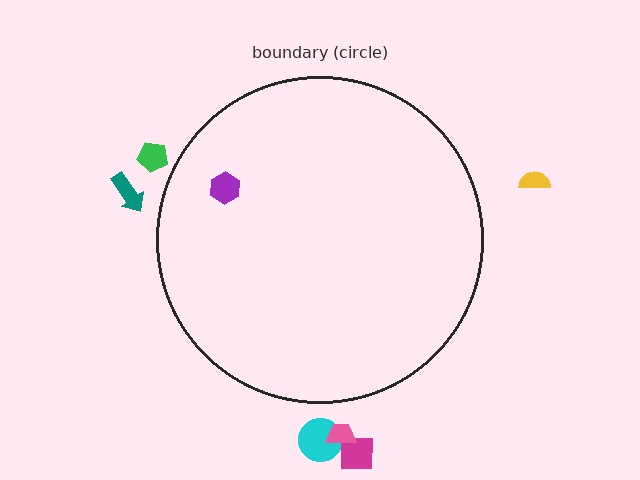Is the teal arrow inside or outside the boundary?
Outside.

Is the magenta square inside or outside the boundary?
Outside.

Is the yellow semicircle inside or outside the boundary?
Outside.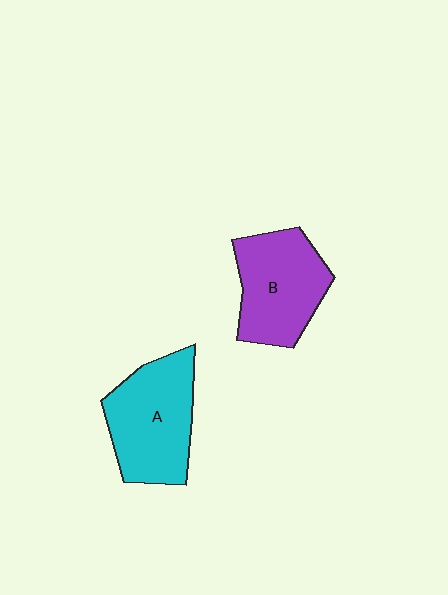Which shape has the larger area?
Shape A (cyan).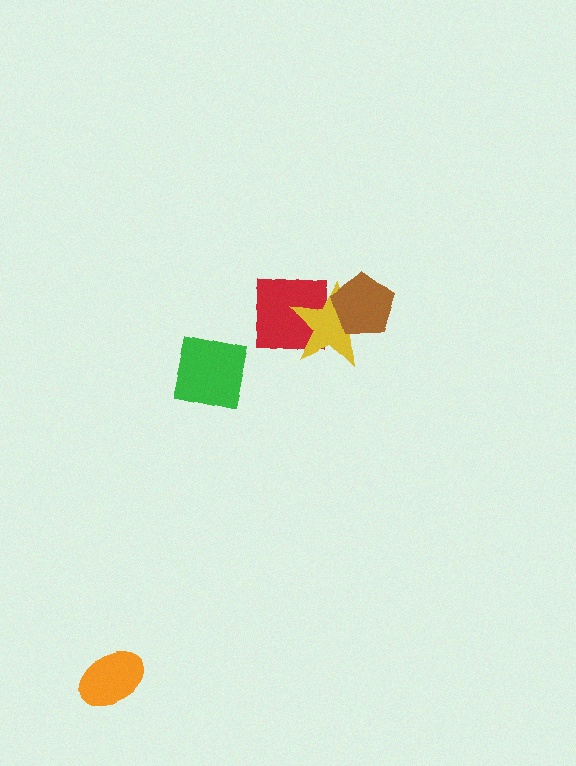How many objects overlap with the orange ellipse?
0 objects overlap with the orange ellipse.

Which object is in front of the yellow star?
The brown pentagon is in front of the yellow star.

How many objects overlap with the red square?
2 objects overlap with the red square.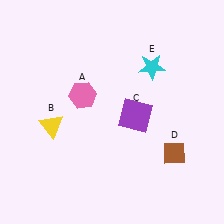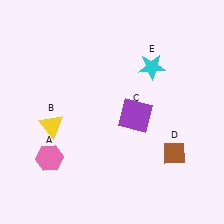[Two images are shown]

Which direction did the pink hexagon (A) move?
The pink hexagon (A) moved down.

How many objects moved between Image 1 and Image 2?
1 object moved between the two images.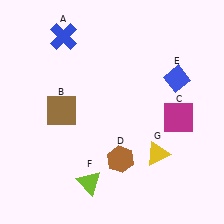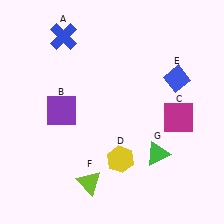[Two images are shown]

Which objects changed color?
B changed from brown to purple. D changed from brown to yellow. G changed from yellow to green.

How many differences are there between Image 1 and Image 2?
There are 3 differences between the two images.